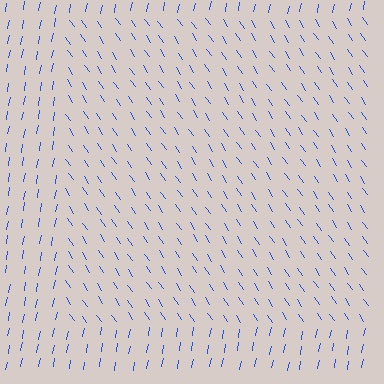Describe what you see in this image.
The image is filled with small blue line segments. A rectangle region in the image has lines oriented differently from the surrounding lines, creating a visible texture boundary.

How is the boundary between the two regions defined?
The boundary is defined purely by a change in line orientation (approximately 45 degrees difference). All lines are the same color and thickness.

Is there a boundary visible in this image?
Yes, there is a texture boundary formed by a change in line orientation.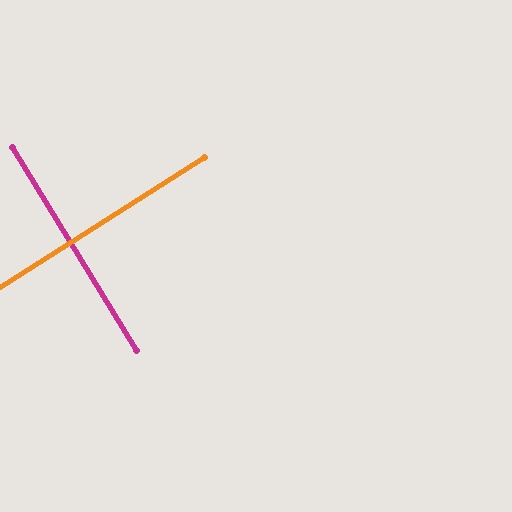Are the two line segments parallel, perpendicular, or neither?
Perpendicular — they meet at approximately 89°.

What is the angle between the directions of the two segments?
Approximately 89 degrees.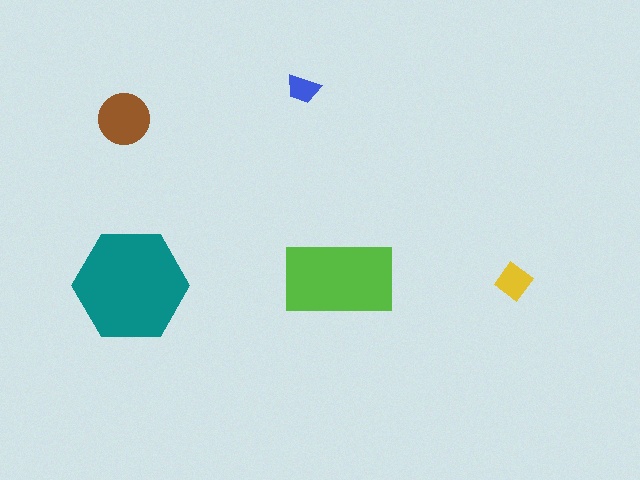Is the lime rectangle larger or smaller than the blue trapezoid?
Larger.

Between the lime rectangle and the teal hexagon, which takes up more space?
The teal hexagon.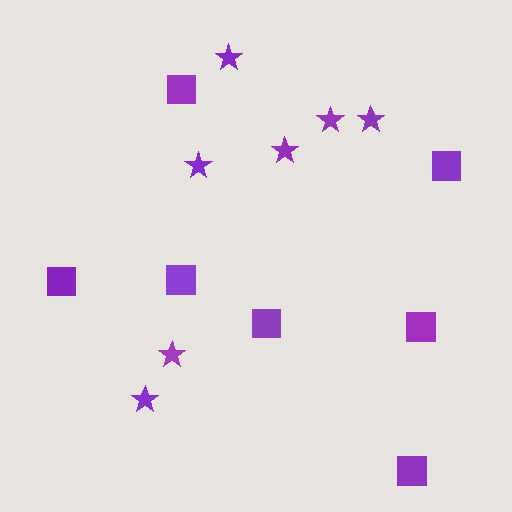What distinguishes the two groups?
There are 2 groups: one group of stars (7) and one group of squares (7).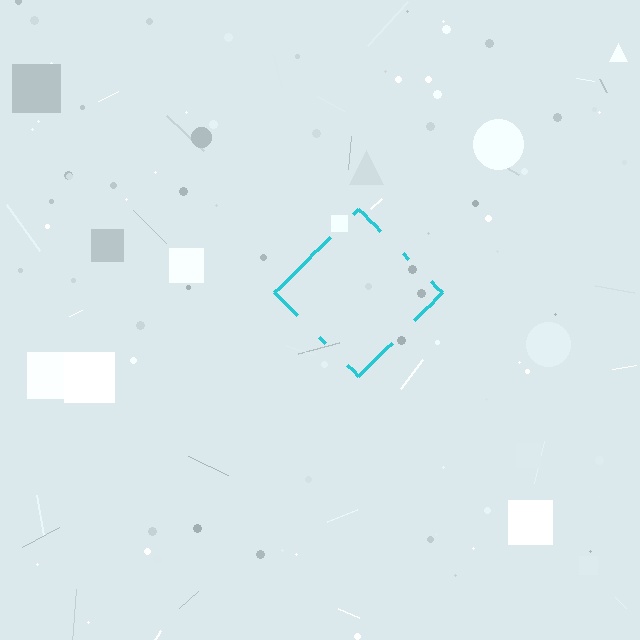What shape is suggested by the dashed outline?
The dashed outline suggests a diamond.